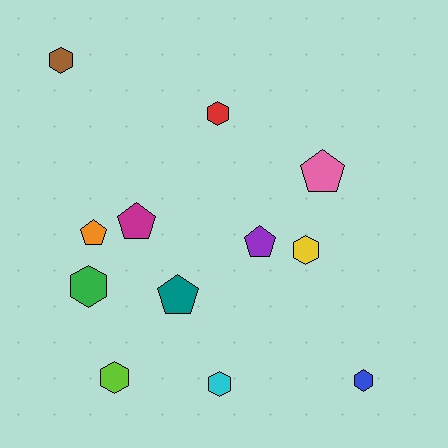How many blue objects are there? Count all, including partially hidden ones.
There is 1 blue object.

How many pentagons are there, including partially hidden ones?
There are 5 pentagons.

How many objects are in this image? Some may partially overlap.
There are 12 objects.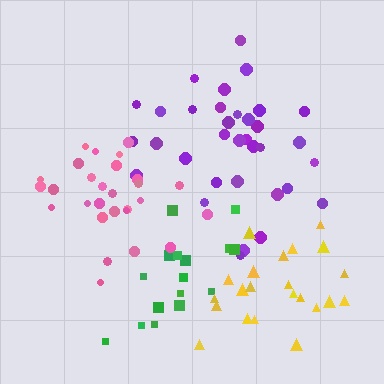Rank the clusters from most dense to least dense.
pink, green, purple, yellow.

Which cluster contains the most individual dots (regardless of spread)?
Purple (34).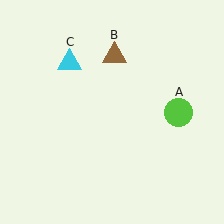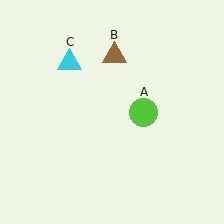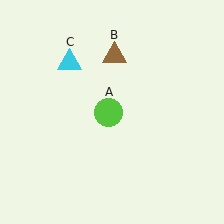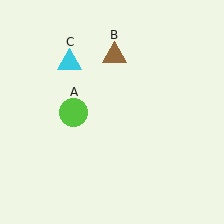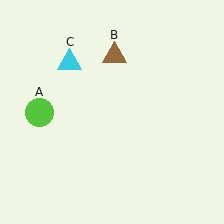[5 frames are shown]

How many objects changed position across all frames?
1 object changed position: lime circle (object A).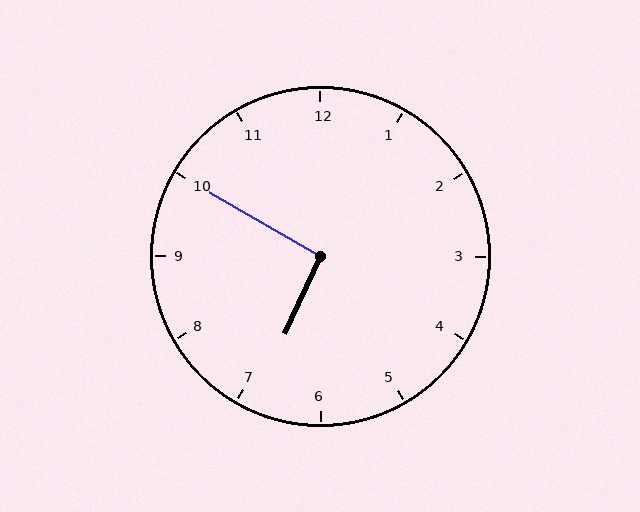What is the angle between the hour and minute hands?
Approximately 95 degrees.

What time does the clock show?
6:50.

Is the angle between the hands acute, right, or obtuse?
It is right.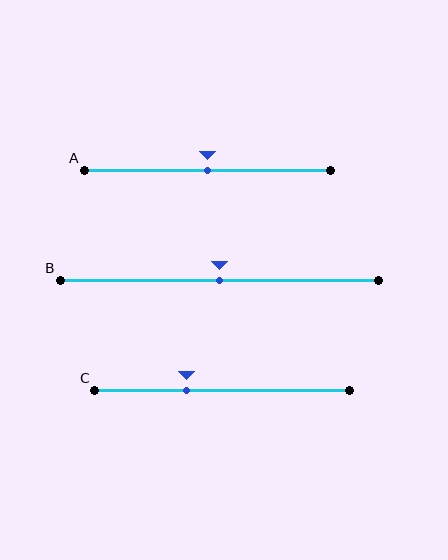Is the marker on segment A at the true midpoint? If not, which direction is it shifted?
Yes, the marker on segment A is at the true midpoint.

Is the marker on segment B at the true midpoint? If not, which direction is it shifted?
Yes, the marker on segment B is at the true midpoint.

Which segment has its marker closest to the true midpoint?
Segment A has its marker closest to the true midpoint.